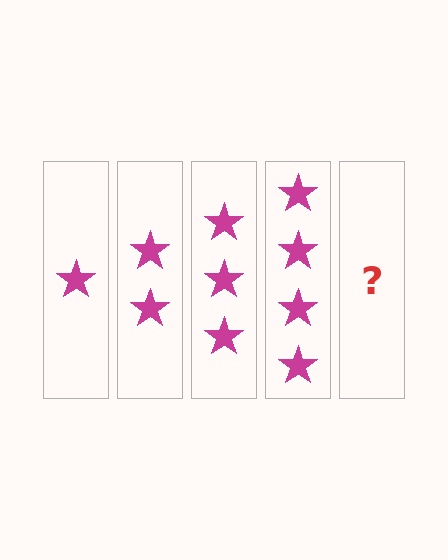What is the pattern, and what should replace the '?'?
The pattern is that each step adds one more star. The '?' should be 5 stars.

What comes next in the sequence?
The next element should be 5 stars.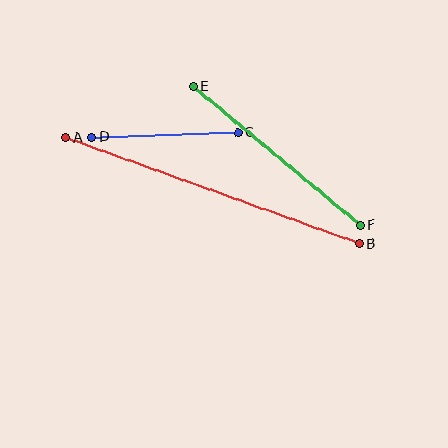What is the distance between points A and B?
The distance is approximately 312 pixels.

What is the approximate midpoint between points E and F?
The midpoint is at approximately (277, 156) pixels.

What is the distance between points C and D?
The distance is approximately 146 pixels.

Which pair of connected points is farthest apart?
Points A and B are farthest apart.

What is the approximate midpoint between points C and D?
The midpoint is at approximately (165, 135) pixels.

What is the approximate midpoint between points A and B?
The midpoint is at approximately (212, 190) pixels.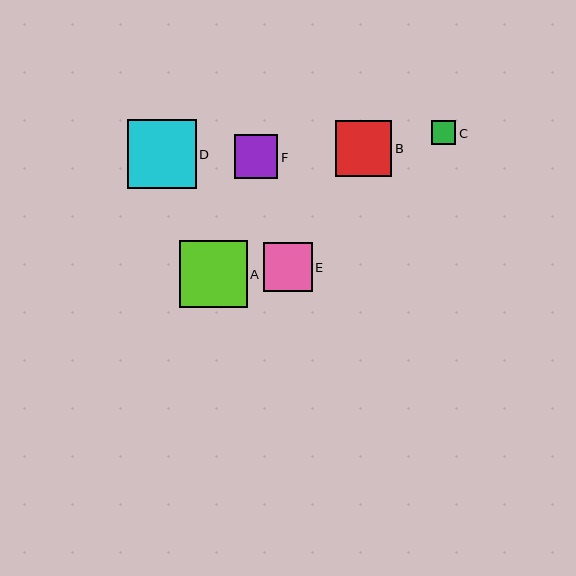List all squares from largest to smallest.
From largest to smallest: D, A, B, E, F, C.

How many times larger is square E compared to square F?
Square E is approximately 1.1 times the size of square F.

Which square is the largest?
Square D is the largest with a size of approximately 69 pixels.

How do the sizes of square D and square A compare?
Square D and square A are approximately the same size.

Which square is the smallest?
Square C is the smallest with a size of approximately 24 pixels.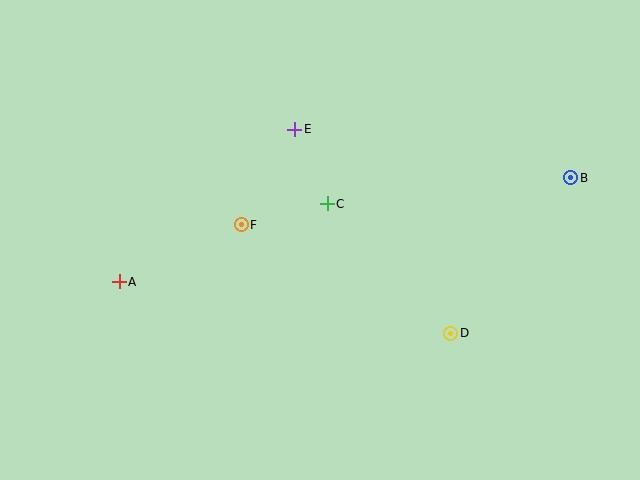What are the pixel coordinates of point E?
Point E is at (295, 129).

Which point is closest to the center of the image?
Point C at (327, 204) is closest to the center.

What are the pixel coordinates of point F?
Point F is at (241, 225).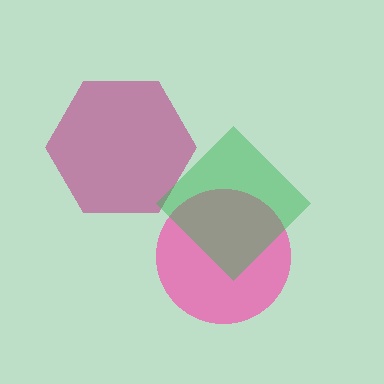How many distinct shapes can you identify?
There are 3 distinct shapes: a pink circle, a magenta hexagon, a green diamond.